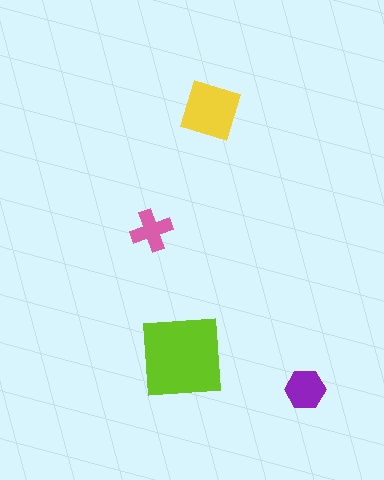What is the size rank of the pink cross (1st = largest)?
4th.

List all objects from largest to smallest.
The lime square, the yellow square, the purple hexagon, the pink cross.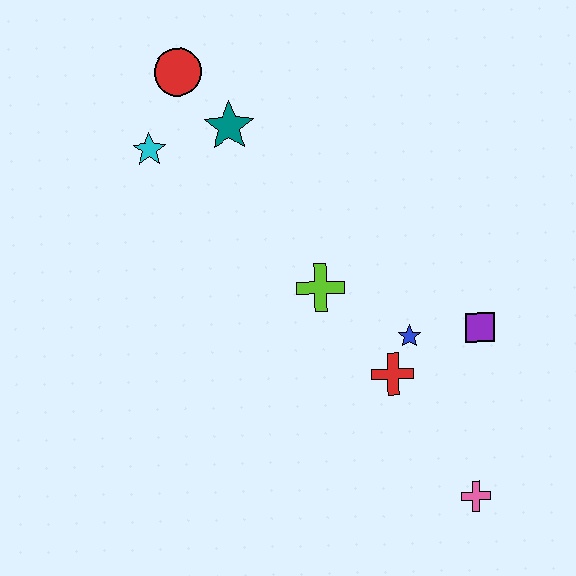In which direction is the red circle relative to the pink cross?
The red circle is above the pink cross.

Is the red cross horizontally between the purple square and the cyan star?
Yes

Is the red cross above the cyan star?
No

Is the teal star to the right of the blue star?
No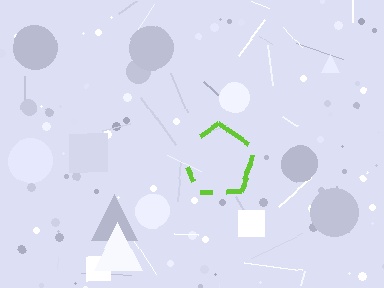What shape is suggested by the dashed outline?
The dashed outline suggests a pentagon.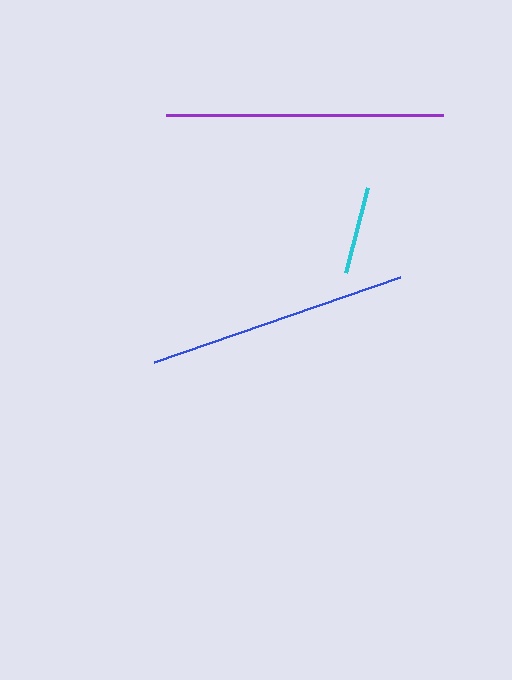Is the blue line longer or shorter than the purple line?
The purple line is longer than the blue line.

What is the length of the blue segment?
The blue segment is approximately 260 pixels long.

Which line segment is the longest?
The purple line is the longest at approximately 276 pixels.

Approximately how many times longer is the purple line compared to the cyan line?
The purple line is approximately 3.1 times the length of the cyan line.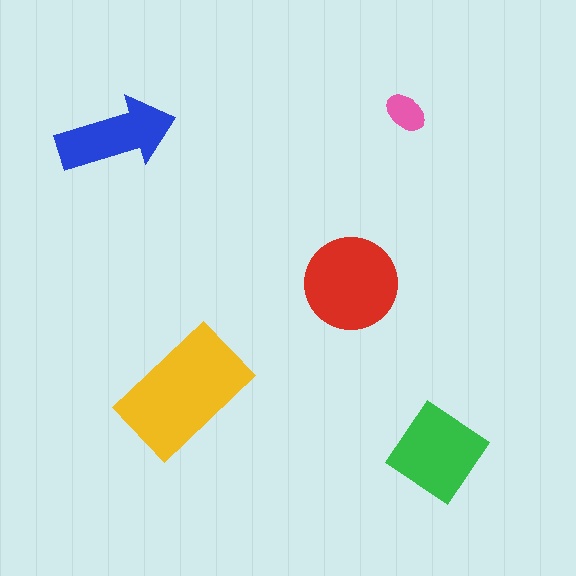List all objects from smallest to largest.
The pink ellipse, the blue arrow, the green diamond, the red circle, the yellow rectangle.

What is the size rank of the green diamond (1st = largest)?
3rd.